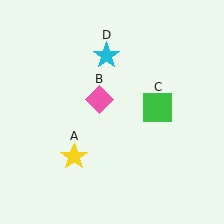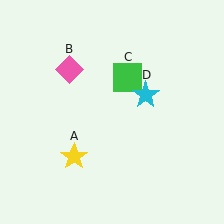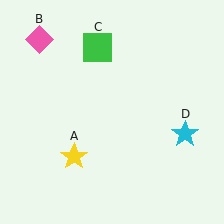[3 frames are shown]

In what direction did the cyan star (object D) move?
The cyan star (object D) moved down and to the right.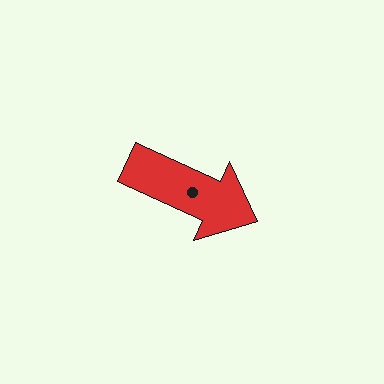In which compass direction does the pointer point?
Southeast.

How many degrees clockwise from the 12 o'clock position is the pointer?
Approximately 114 degrees.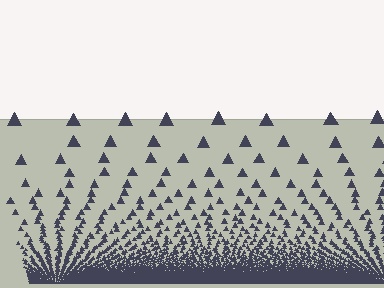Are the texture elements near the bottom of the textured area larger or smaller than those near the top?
Smaller. The gradient is inverted — elements near the bottom are smaller and denser.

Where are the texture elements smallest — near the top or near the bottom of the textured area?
Near the bottom.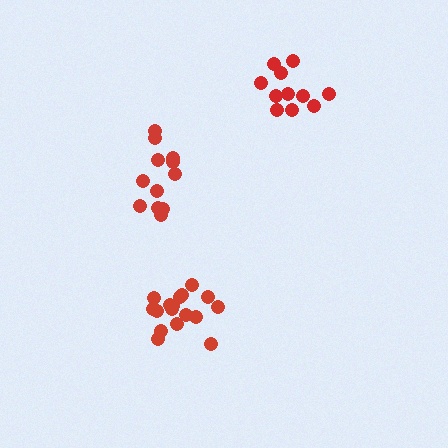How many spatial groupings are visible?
There are 3 spatial groupings.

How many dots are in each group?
Group 1: 17 dots, Group 2: 11 dots, Group 3: 12 dots (40 total).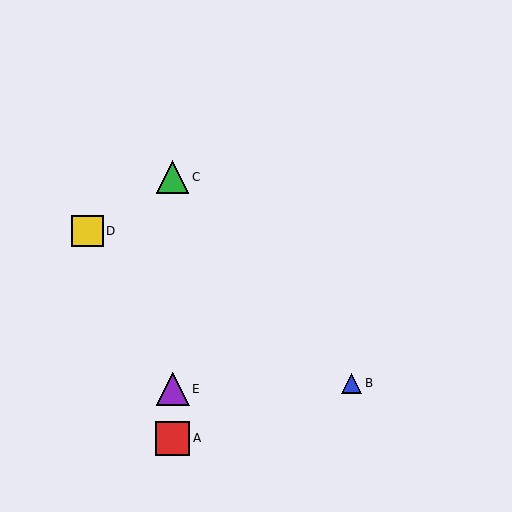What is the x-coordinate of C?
Object C is at x≈173.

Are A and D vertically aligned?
No, A is at x≈173 and D is at x≈87.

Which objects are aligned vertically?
Objects A, C, E are aligned vertically.